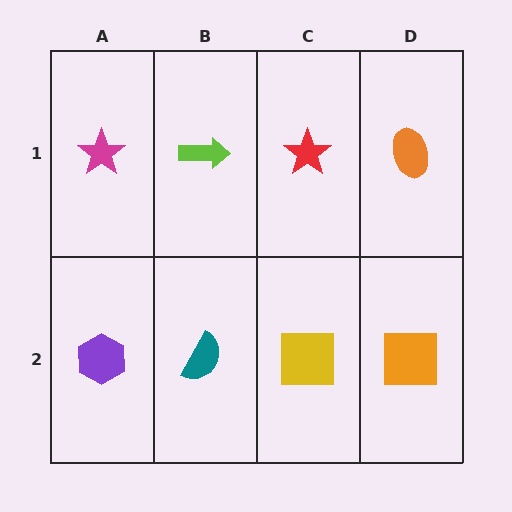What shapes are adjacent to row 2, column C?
A red star (row 1, column C), a teal semicircle (row 2, column B), an orange square (row 2, column D).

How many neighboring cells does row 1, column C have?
3.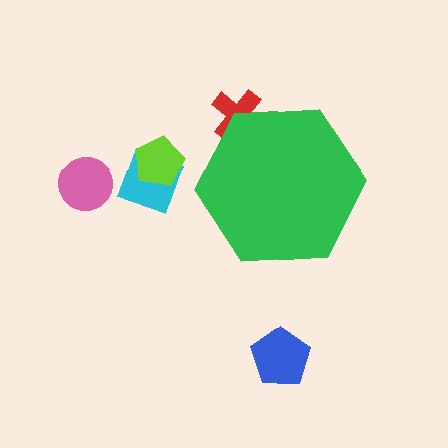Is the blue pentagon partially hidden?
No, the blue pentagon is fully visible.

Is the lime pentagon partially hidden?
No, the lime pentagon is fully visible.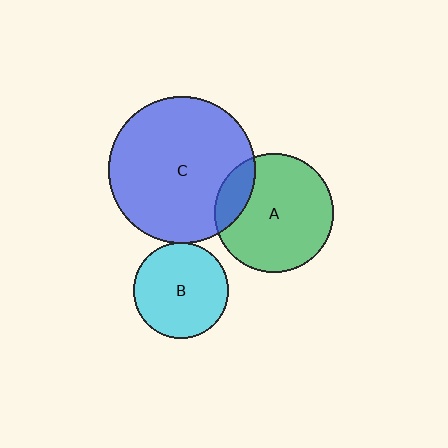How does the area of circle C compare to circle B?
Approximately 2.3 times.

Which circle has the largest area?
Circle C (blue).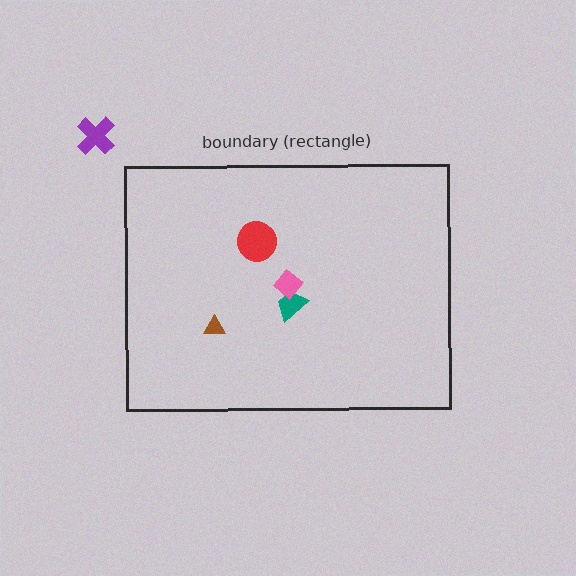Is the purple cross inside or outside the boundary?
Outside.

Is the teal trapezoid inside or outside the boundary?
Inside.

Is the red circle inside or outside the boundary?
Inside.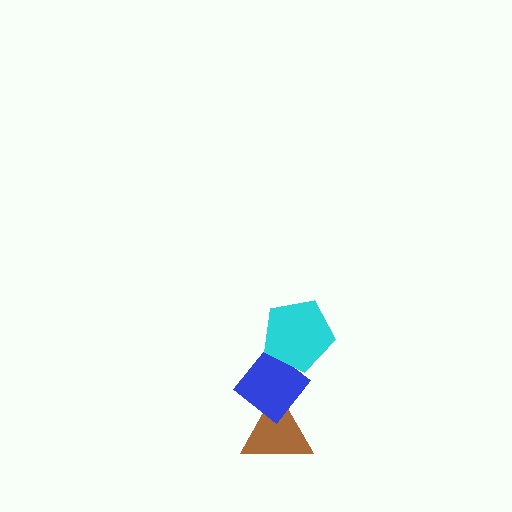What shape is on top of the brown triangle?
The blue diamond is on top of the brown triangle.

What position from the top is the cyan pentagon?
The cyan pentagon is 1st from the top.